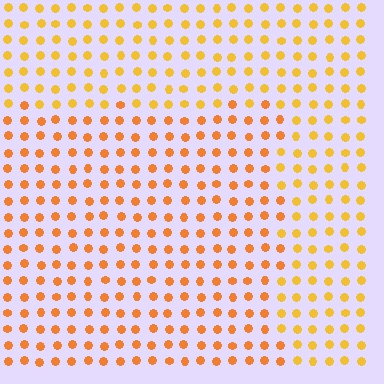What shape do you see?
I see a rectangle.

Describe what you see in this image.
The image is filled with small yellow elements in a uniform arrangement. A rectangle-shaped region is visible where the elements are tinted to a slightly different hue, forming a subtle color boundary.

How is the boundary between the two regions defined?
The boundary is defined purely by a slight shift in hue (about 21 degrees). Spacing, size, and orientation are identical on both sides.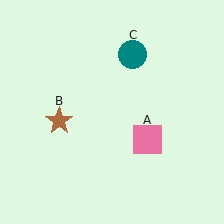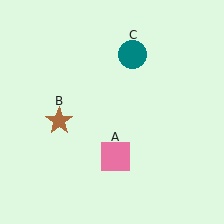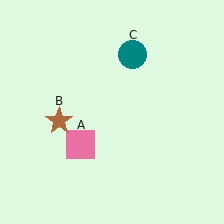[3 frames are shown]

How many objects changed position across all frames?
1 object changed position: pink square (object A).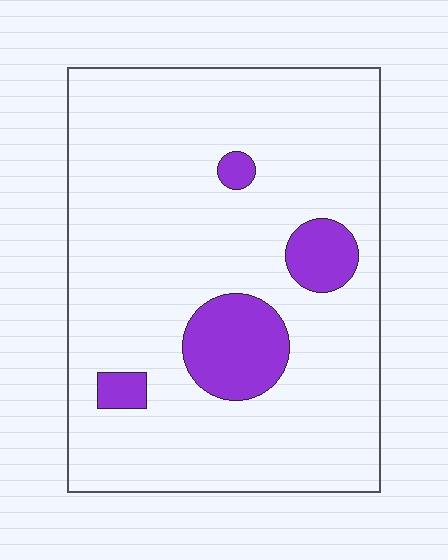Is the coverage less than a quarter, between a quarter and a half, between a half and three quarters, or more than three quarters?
Less than a quarter.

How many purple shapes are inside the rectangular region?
4.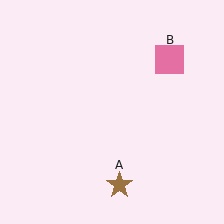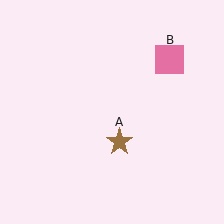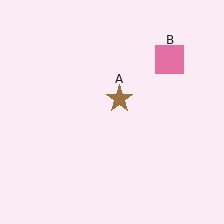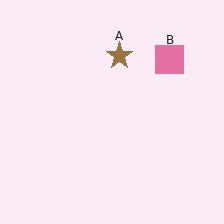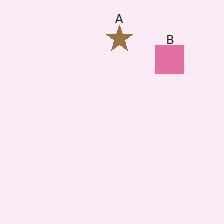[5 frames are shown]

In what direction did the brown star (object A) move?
The brown star (object A) moved up.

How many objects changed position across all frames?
1 object changed position: brown star (object A).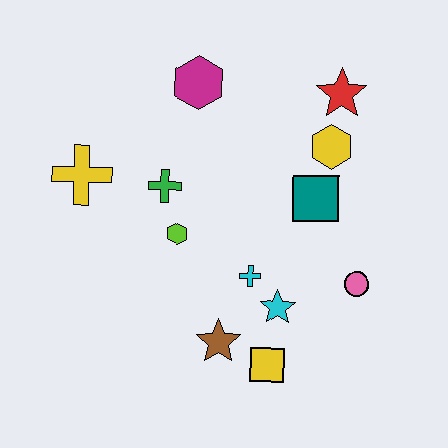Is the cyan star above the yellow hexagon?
No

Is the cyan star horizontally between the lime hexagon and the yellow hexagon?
Yes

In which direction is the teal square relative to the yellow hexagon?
The teal square is below the yellow hexagon.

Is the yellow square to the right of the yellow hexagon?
No